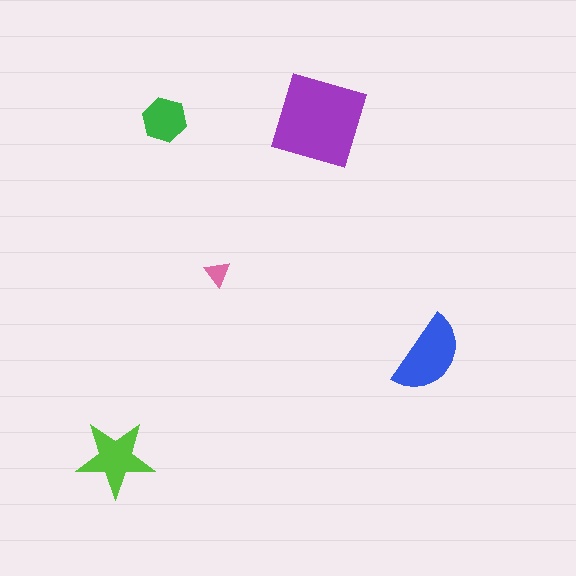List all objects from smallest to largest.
The pink triangle, the green hexagon, the lime star, the blue semicircle, the purple diamond.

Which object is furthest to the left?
The lime star is leftmost.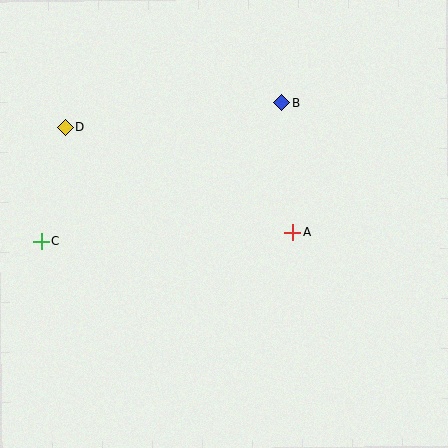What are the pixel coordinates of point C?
Point C is at (42, 241).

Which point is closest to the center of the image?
Point A at (293, 233) is closest to the center.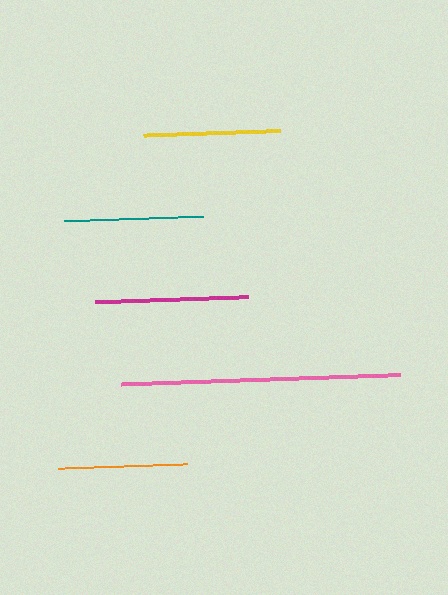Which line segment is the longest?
The pink line is the longest at approximately 279 pixels.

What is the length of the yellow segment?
The yellow segment is approximately 136 pixels long.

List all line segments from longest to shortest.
From longest to shortest: pink, magenta, teal, yellow, orange.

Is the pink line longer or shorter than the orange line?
The pink line is longer than the orange line.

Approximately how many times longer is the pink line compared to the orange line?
The pink line is approximately 2.2 times the length of the orange line.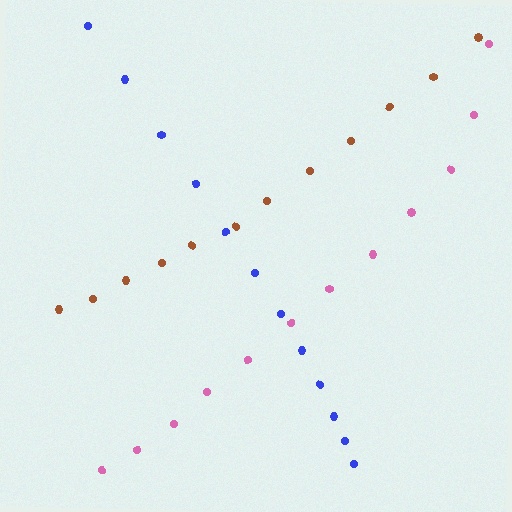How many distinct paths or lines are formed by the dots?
There are 3 distinct paths.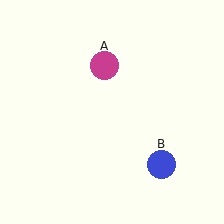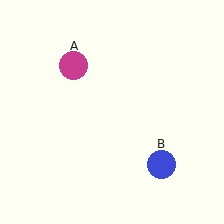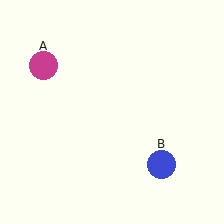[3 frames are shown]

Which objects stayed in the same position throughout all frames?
Blue circle (object B) remained stationary.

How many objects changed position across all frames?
1 object changed position: magenta circle (object A).